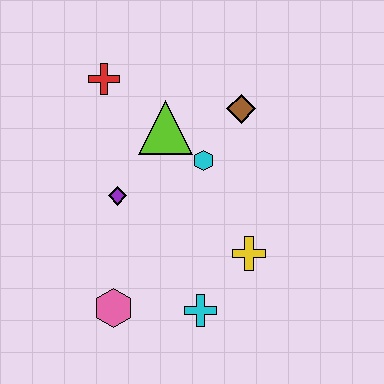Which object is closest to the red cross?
The lime triangle is closest to the red cross.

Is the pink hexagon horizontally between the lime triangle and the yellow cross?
No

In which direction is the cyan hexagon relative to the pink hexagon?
The cyan hexagon is above the pink hexagon.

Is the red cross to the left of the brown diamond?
Yes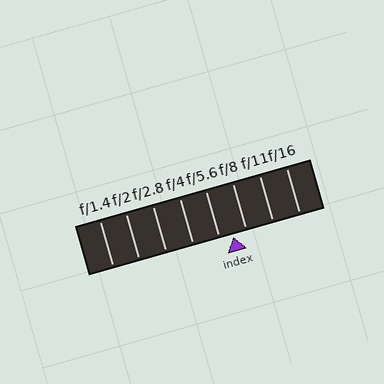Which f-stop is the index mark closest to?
The index mark is closest to f/8.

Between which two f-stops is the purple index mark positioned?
The index mark is between f/5.6 and f/8.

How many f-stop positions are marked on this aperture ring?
There are 8 f-stop positions marked.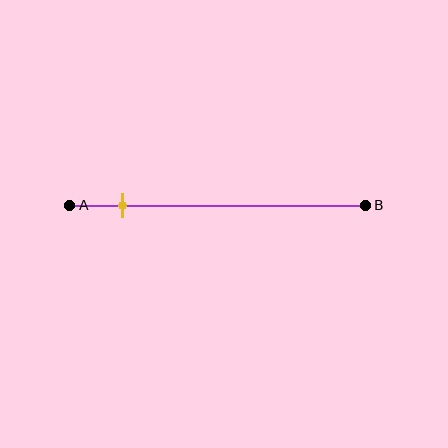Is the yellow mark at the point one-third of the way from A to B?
No, the mark is at about 20% from A, not at the 33% one-third point.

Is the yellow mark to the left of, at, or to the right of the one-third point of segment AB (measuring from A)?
The yellow mark is to the left of the one-third point of segment AB.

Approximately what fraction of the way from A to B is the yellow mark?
The yellow mark is approximately 20% of the way from A to B.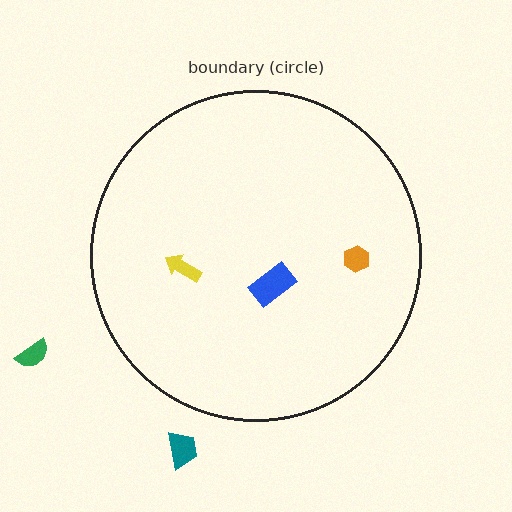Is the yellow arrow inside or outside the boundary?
Inside.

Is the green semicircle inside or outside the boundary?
Outside.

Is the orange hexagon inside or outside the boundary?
Inside.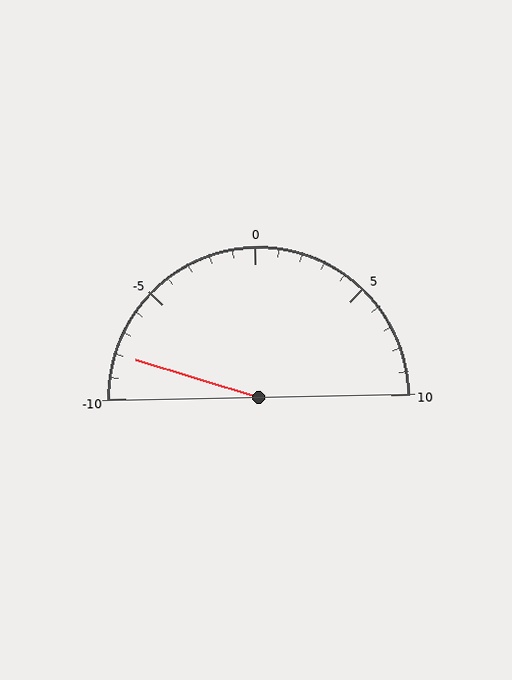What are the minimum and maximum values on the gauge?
The gauge ranges from -10 to 10.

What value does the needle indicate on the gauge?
The needle indicates approximately -8.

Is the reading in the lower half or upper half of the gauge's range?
The reading is in the lower half of the range (-10 to 10).